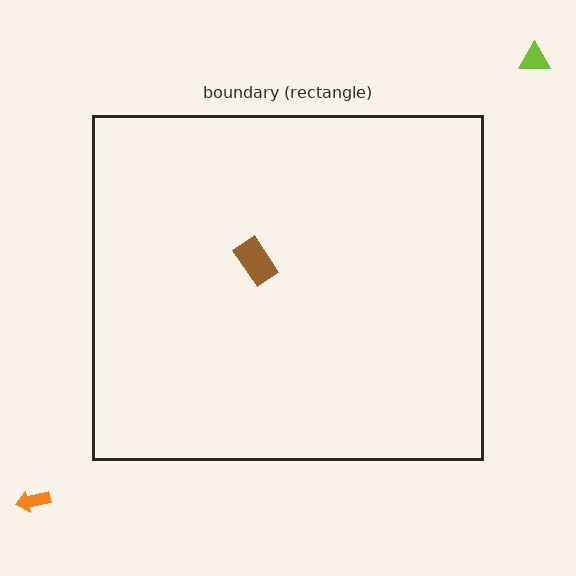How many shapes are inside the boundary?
1 inside, 2 outside.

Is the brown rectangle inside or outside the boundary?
Inside.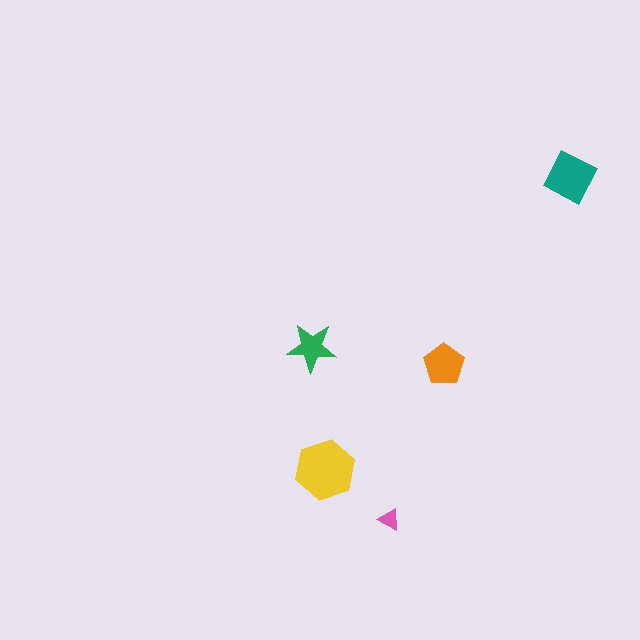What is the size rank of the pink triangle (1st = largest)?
5th.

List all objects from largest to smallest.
The yellow hexagon, the teal diamond, the orange pentagon, the green star, the pink triangle.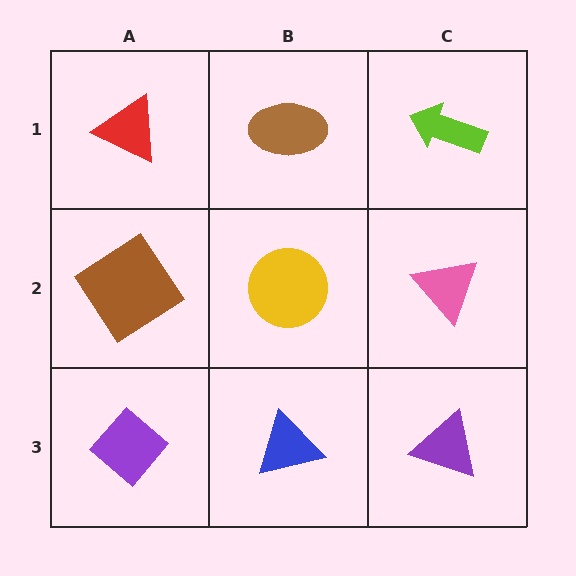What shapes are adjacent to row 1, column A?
A brown diamond (row 2, column A), a brown ellipse (row 1, column B).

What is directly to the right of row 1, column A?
A brown ellipse.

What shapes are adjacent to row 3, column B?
A yellow circle (row 2, column B), a purple diamond (row 3, column A), a purple triangle (row 3, column C).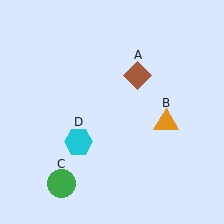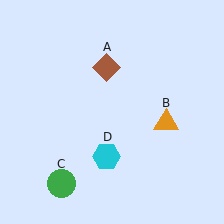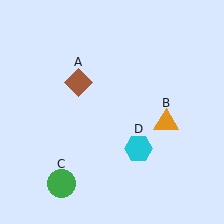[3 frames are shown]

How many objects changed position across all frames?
2 objects changed position: brown diamond (object A), cyan hexagon (object D).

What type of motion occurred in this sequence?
The brown diamond (object A), cyan hexagon (object D) rotated counterclockwise around the center of the scene.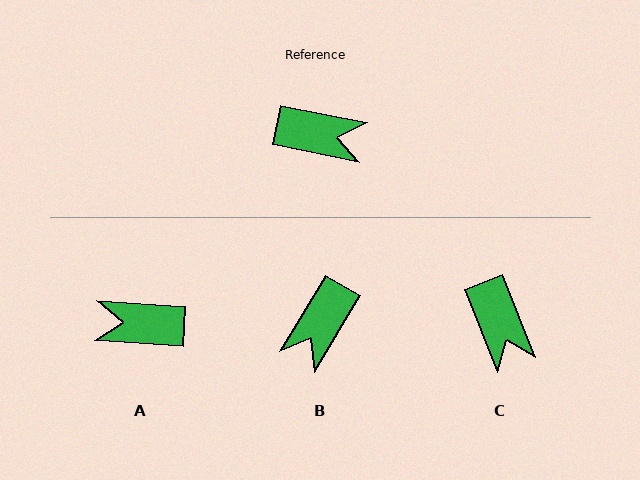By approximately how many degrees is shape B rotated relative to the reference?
Approximately 110 degrees clockwise.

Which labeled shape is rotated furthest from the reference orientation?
A, about 172 degrees away.